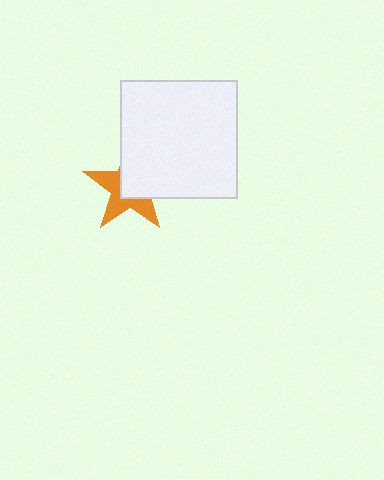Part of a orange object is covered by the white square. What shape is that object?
It is a star.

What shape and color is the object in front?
The object in front is a white square.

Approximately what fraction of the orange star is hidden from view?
Roughly 53% of the orange star is hidden behind the white square.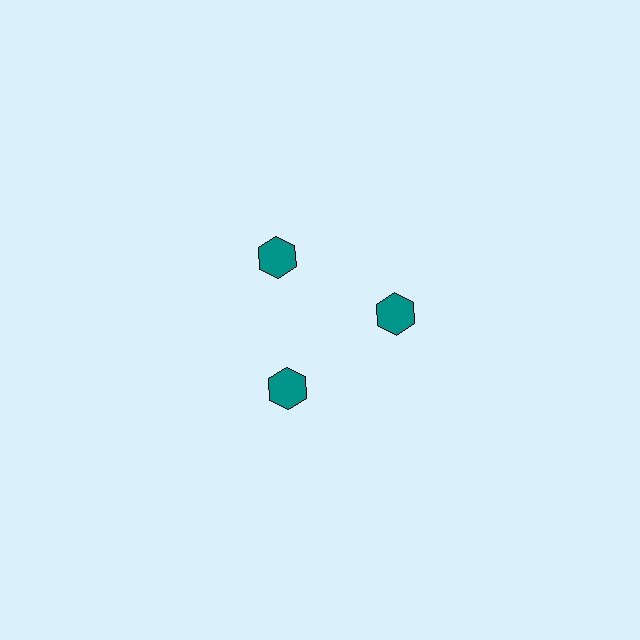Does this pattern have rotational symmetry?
Yes, this pattern has 3-fold rotational symmetry. It looks the same after rotating 120 degrees around the center.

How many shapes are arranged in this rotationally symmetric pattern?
There are 3 shapes, arranged in 3 groups of 1.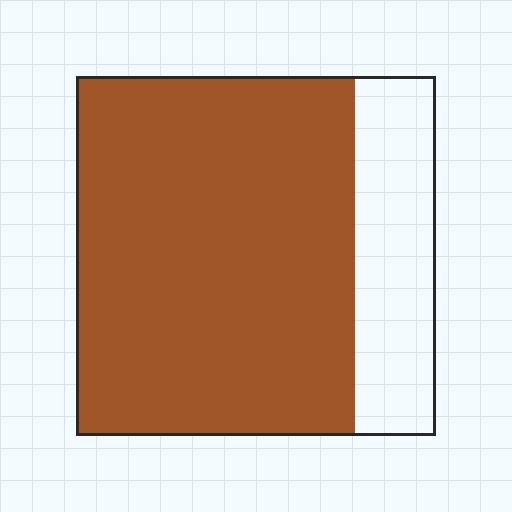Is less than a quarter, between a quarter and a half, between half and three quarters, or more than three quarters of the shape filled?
More than three quarters.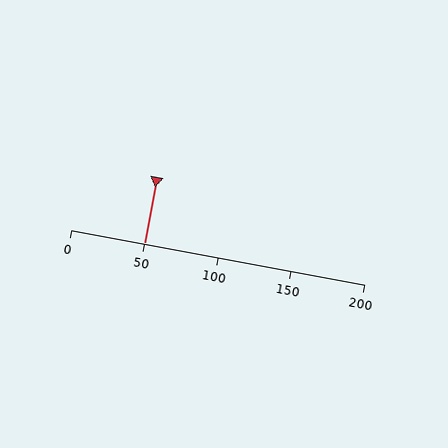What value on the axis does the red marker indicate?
The marker indicates approximately 50.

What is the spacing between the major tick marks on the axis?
The major ticks are spaced 50 apart.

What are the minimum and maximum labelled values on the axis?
The axis runs from 0 to 200.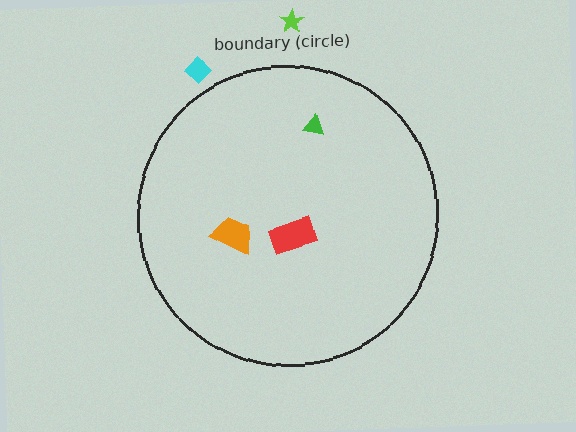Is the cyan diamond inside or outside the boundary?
Outside.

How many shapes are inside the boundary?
3 inside, 2 outside.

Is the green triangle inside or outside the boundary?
Inside.